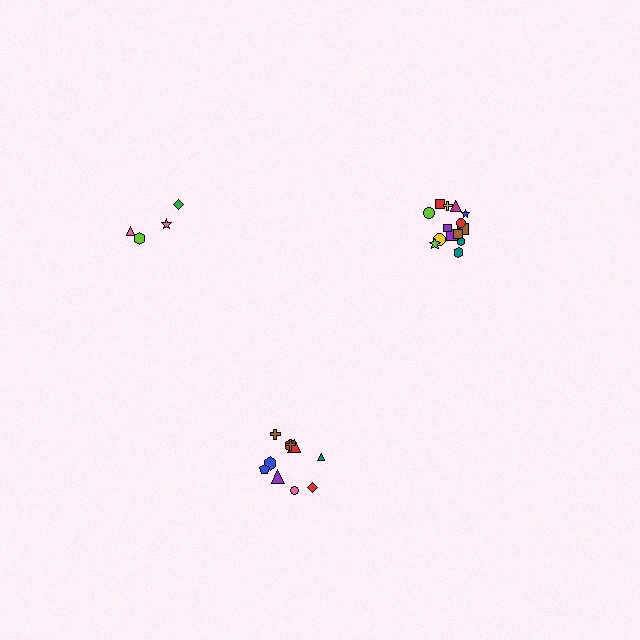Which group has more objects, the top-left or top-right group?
The top-right group.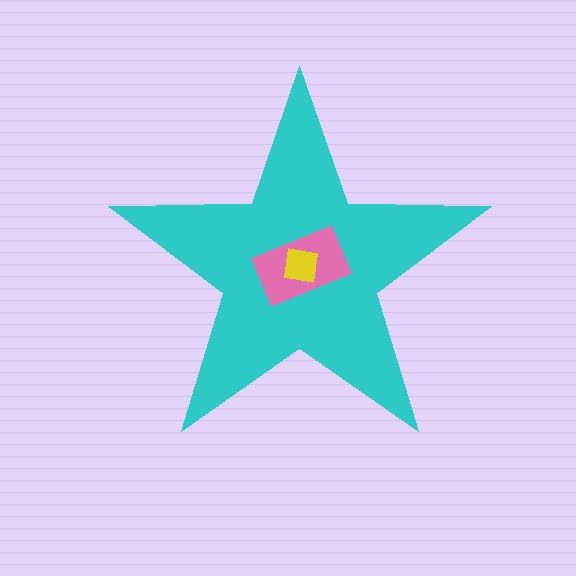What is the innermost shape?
The yellow square.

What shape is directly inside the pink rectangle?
The yellow square.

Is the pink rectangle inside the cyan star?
Yes.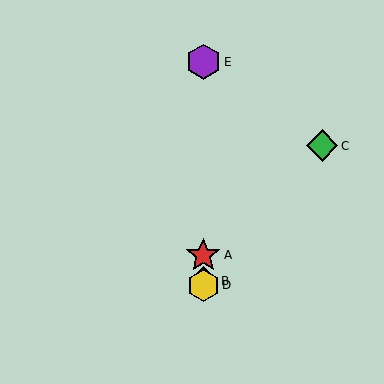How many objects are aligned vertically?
4 objects (A, B, D, E) are aligned vertically.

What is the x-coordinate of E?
Object E is at x≈203.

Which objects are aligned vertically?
Objects A, B, D, E are aligned vertically.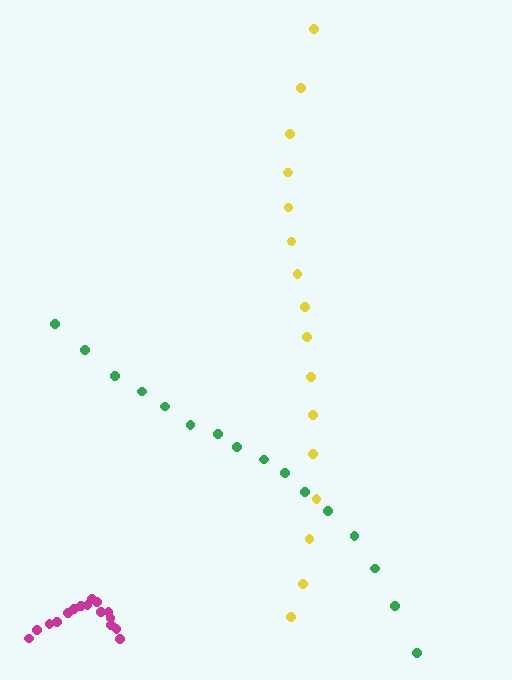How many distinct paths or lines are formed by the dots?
There are 3 distinct paths.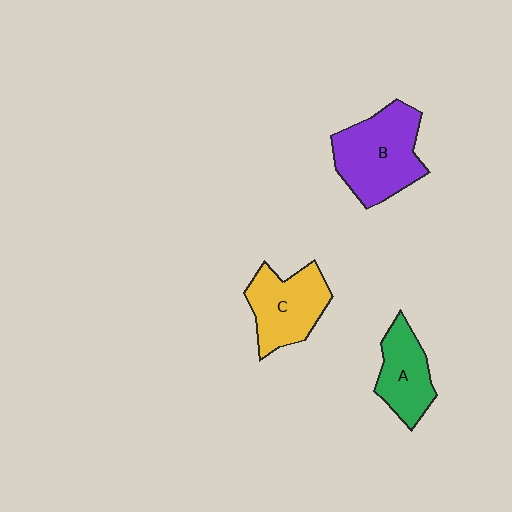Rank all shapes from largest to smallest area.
From largest to smallest: B (purple), C (yellow), A (green).